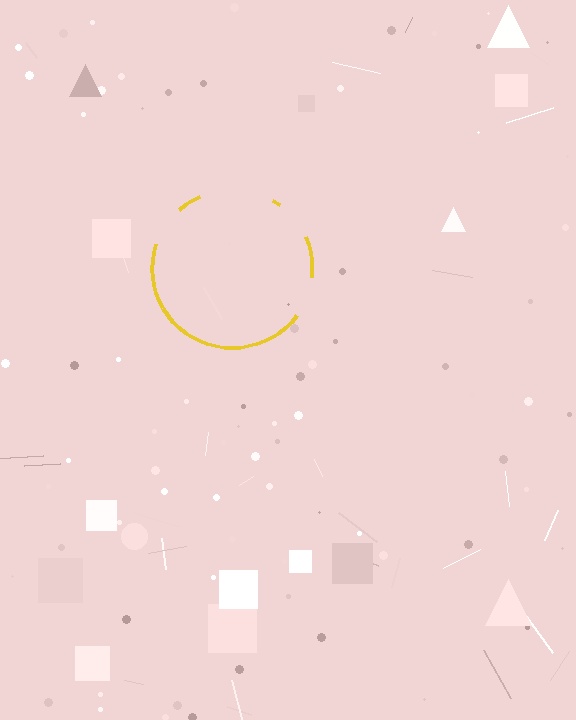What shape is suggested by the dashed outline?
The dashed outline suggests a circle.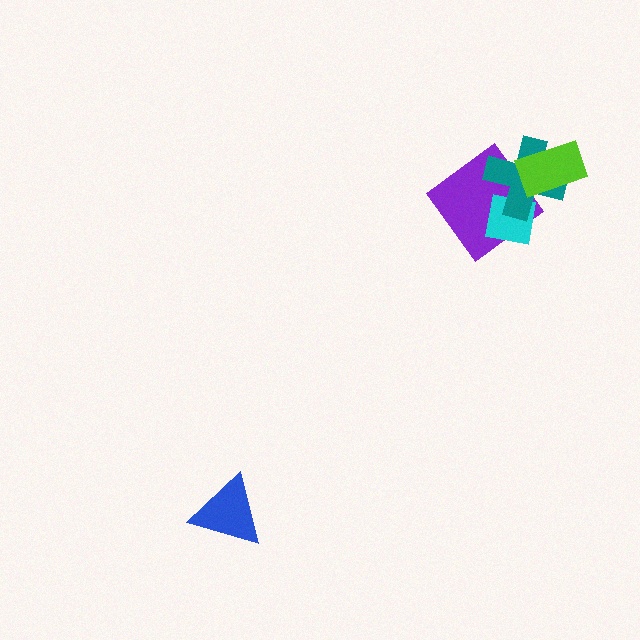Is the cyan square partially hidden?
Yes, it is partially covered by another shape.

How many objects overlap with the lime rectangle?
1 object overlaps with the lime rectangle.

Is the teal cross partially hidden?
Yes, it is partially covered by another shape.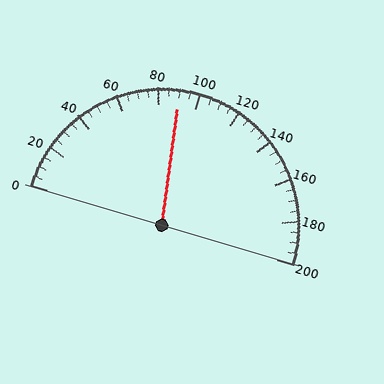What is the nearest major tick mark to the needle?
The nearest major tick mark is 80.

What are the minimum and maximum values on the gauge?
The gauge ranges from 0 to 200.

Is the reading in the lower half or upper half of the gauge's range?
The reading is in the lower half of the range (0 to 200).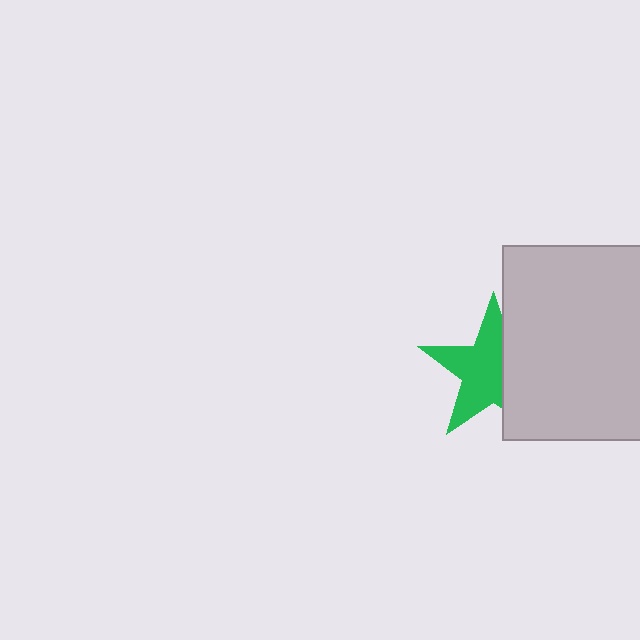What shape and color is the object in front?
The object in front is a light gray rectangle.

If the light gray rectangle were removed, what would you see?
You would see the complete green star.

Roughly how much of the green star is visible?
About half of it is visible (roughly 62%).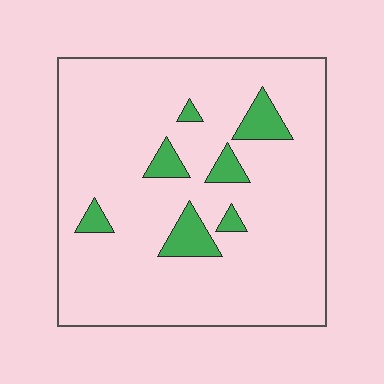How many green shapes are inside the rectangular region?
7.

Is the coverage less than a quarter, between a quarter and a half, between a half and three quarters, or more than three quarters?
Less than a quarter.